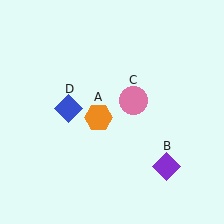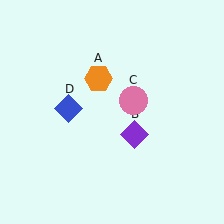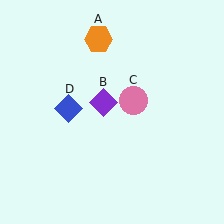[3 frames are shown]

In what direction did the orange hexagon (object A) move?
The orange hexagon (object A) moved up.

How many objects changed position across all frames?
2 objects changed position: orange hexagon (object A), purple diamond (object B).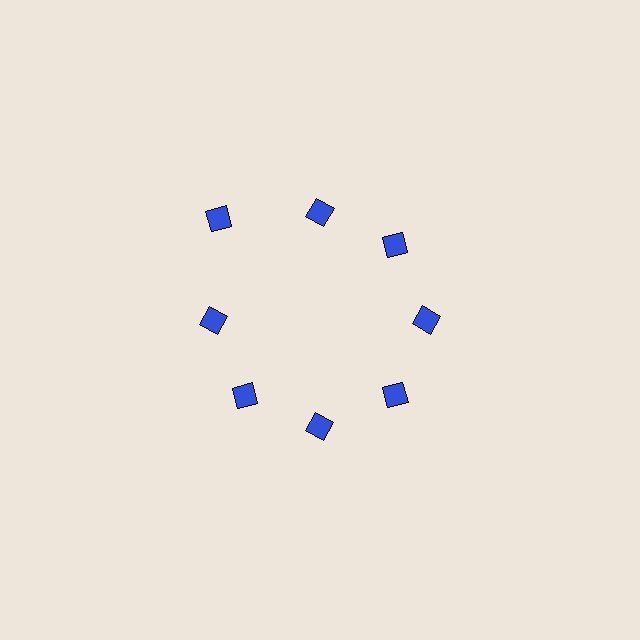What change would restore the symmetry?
The symmetry would be restored by moving it inward, back onto the ring so that all 8 diamonds sit at equal angles and equal distance from the center.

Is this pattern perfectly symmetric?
No. The 8 blue diamonds are arranged in a ring, but one element near the 10 o'clock position is pushed outward from the center, breaking the 8-fold rotational symmetry.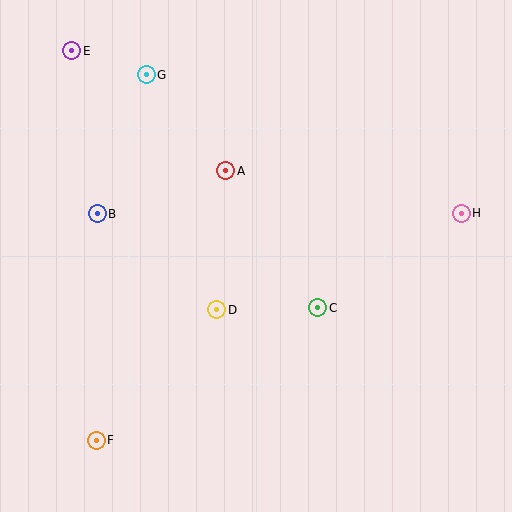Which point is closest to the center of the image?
Point D at (217, 310) is closest to the center.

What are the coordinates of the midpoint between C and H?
The midpoint between C and H is at (389, 261).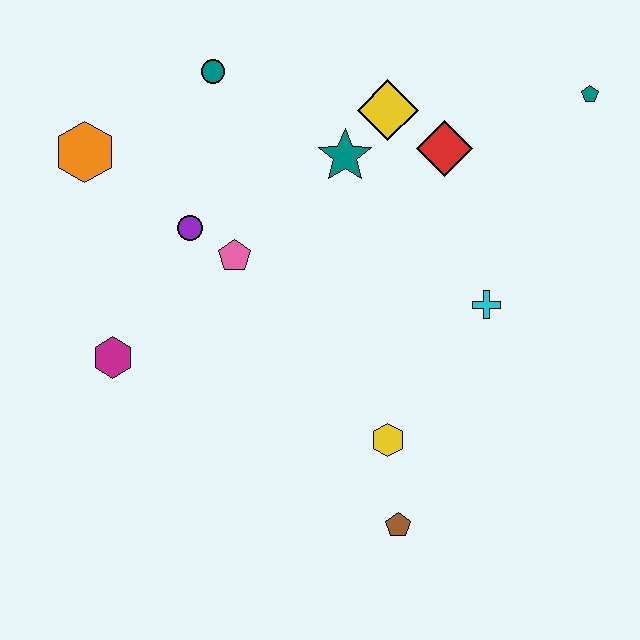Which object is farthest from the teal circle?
The brown pentagon is farthest from the teal circle.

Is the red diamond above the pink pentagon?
Yes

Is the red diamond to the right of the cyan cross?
No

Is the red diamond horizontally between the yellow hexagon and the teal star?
No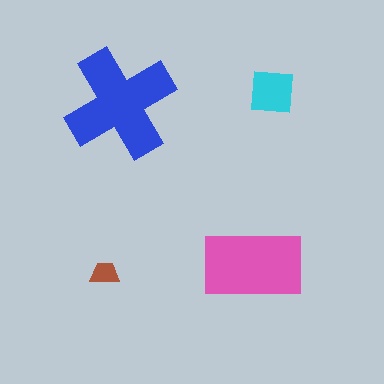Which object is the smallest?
The brown trapezoid.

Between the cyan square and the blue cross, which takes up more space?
The blue cross.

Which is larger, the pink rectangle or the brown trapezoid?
The pink rectangle.